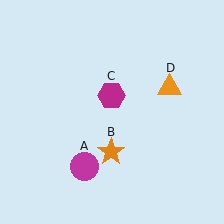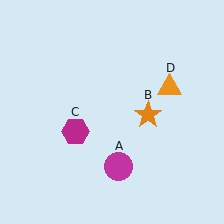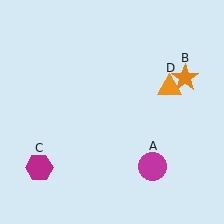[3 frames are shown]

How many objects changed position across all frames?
3 objects changed position: magenta circle (object A), orange star (object B), magenta hexagon (object C).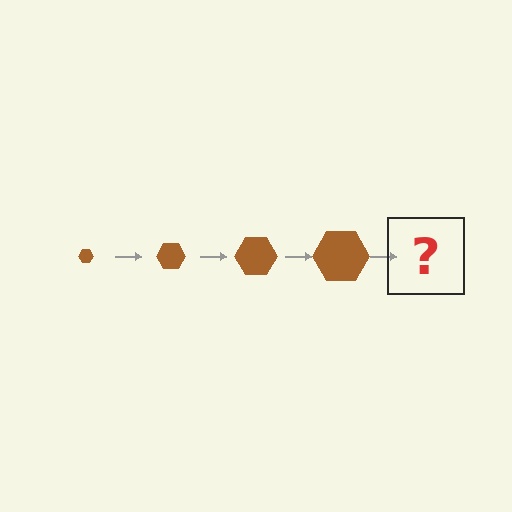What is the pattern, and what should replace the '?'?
The pattern is that the hexagon gets progressively larger each step. The '?' should be a brown hexagon, larger than the previous one.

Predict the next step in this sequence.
The next step is a brown hexagon, larger than the previous one.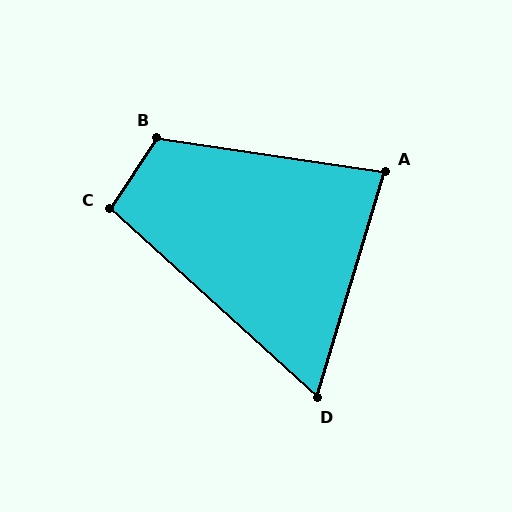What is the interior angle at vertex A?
Approximately 82 degrees (acute).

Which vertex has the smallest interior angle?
D, at approximately 64 degrees.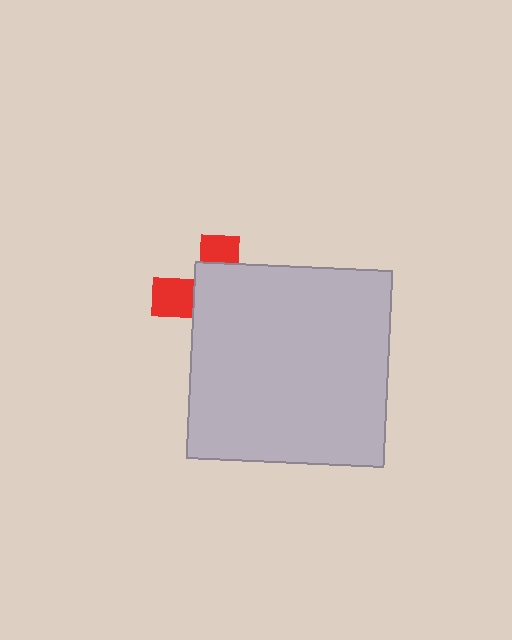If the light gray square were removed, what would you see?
You would see the complete red cross.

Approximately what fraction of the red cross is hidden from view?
Roughly 70% of the red cross is hidden behind the light gray square.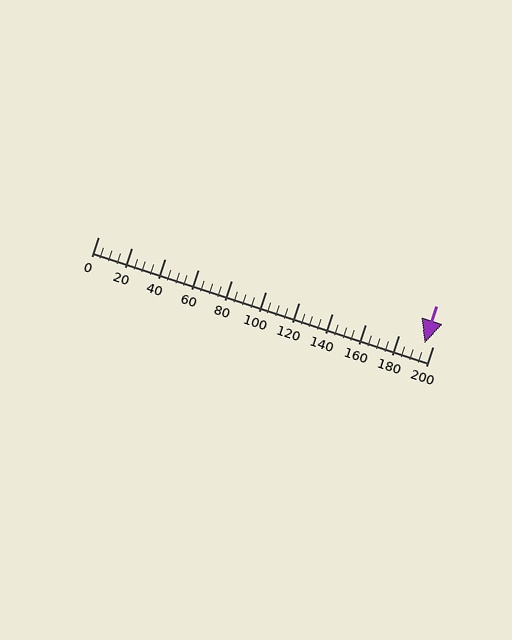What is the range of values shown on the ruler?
The ruler shows values from 0 to 200.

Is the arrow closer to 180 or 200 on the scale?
The arrow is closer to 200.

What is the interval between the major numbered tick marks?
The major tick marks are spaced 20 units apart.